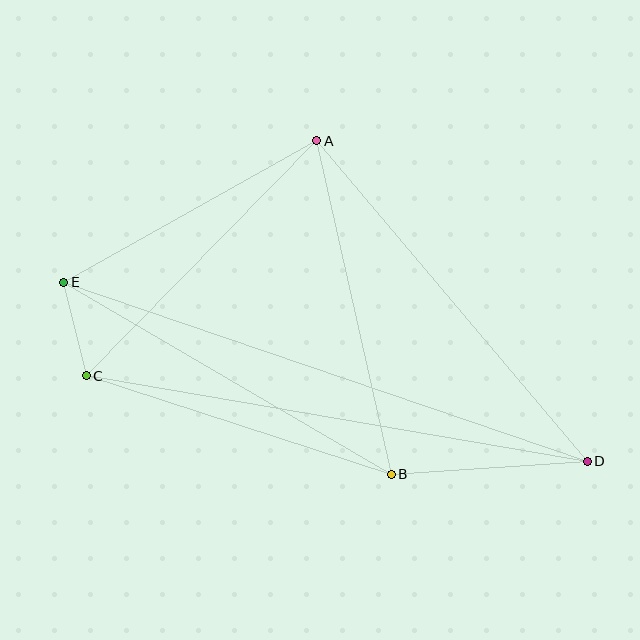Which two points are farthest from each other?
Points D and E are farthest from each other.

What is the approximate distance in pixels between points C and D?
The distance between C and D is approximately 509 pixels.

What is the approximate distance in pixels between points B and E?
The distance between B and E is approximately 380 pixels.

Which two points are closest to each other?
Points C and E are closest to each other.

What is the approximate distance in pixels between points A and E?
The distance between A and E is approximately 290 pixels.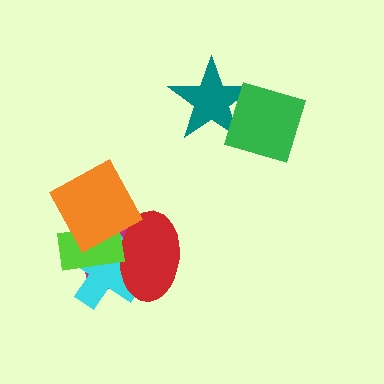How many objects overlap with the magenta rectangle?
4 objects overlap with the magenta rectangle.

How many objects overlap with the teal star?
1 object overlaps with the teal star.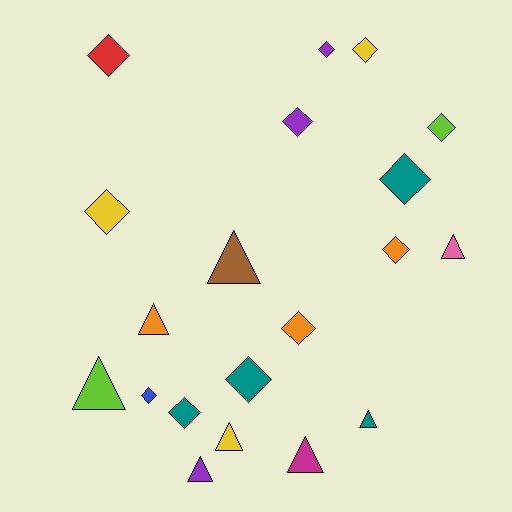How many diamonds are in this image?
There are 12 diamonds.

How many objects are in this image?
There are 20 objects.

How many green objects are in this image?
There are no green objects.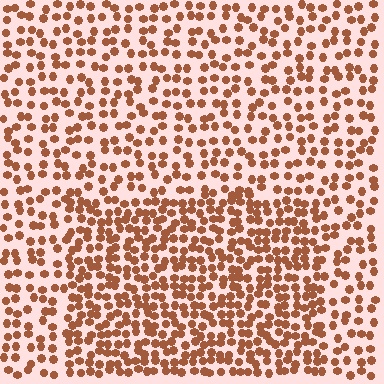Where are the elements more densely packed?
The elements are more densely packed inside the rectangle boundary.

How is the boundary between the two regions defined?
The boundary is defined by a change in element density (approximately 1.7x ratio). All elements are the same color, size, and shape.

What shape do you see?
I see a rectangle.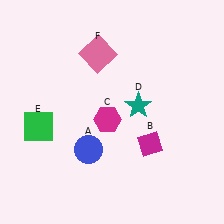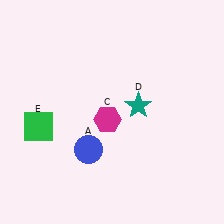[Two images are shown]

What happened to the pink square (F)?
The pink square (F) was removed in Image 2. It was in the top-left area of Image 1.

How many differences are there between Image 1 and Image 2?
There are 2 differences between the two images.